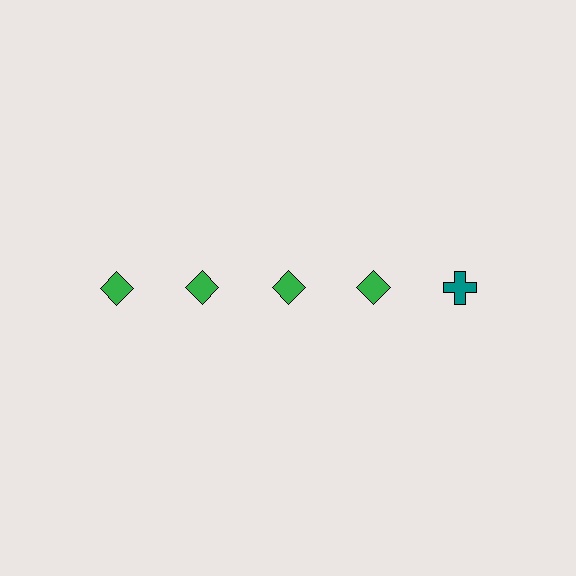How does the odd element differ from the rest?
It differs in both color (teal instead of green) and shape (cross instead of diamond).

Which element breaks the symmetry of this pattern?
The teal cross in the top row, rightmost column breaks the symmetry. All other shapes are green diamonds.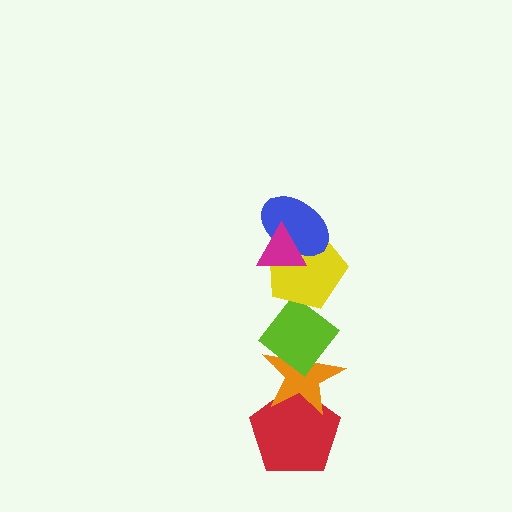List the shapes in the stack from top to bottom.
From top to bottom: the magenta triangle, the blue ellipse, the yellow pentagon, the lime diamond, the orange star, the red pentagon.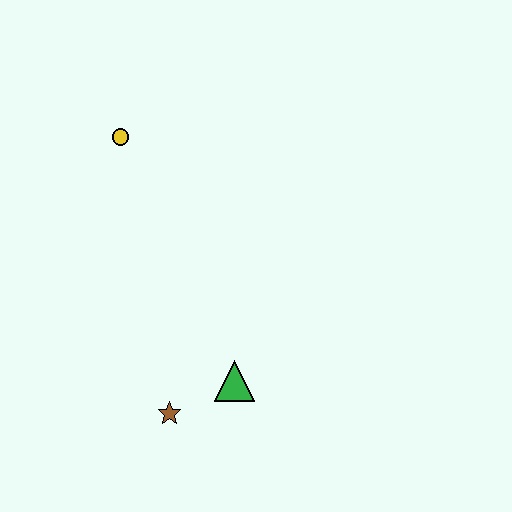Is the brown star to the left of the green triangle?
Yes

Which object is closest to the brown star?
The green triangle is closest to the brown star.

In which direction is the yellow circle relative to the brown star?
The yellow circle is above the brown star.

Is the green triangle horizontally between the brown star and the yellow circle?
No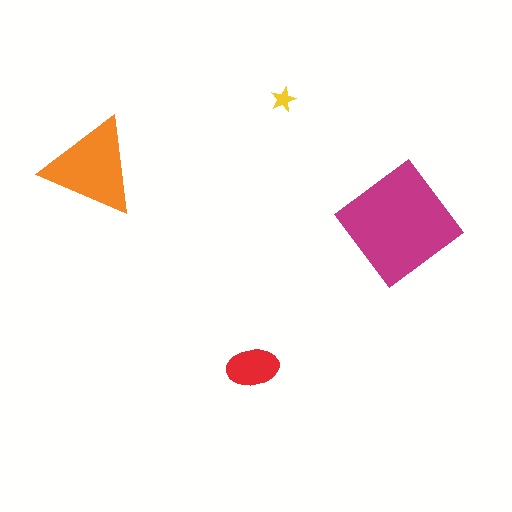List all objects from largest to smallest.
The magenta diamond, the orange triangle, the red ellipse, the yellow star.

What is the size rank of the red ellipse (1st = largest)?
3rd.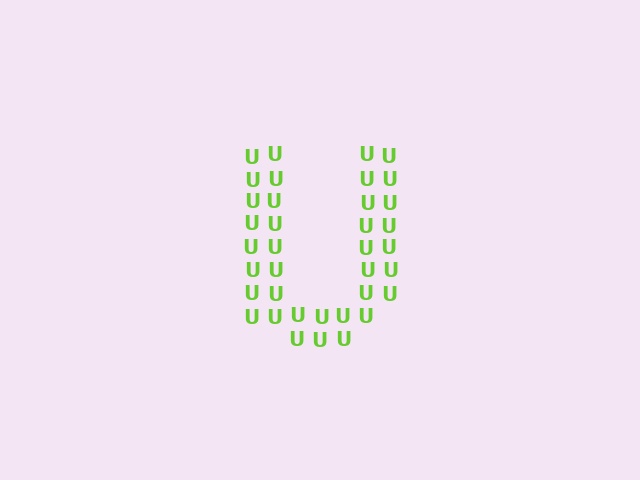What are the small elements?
The small elements are letter U's.